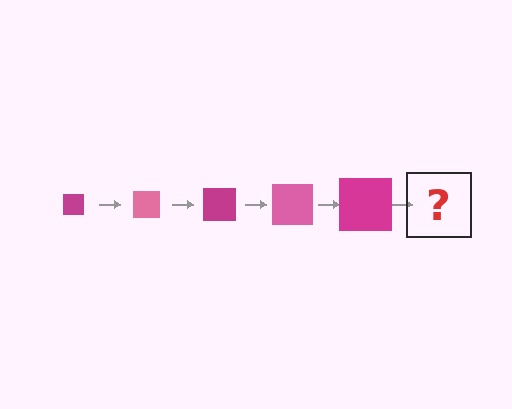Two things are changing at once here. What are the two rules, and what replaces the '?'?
The two rules are that the square grows larger each step and the color cycles through magenta and pink. The '?' should be a pink square, larger than the previous one.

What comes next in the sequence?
The next element should be a pink square, larger than the previous one.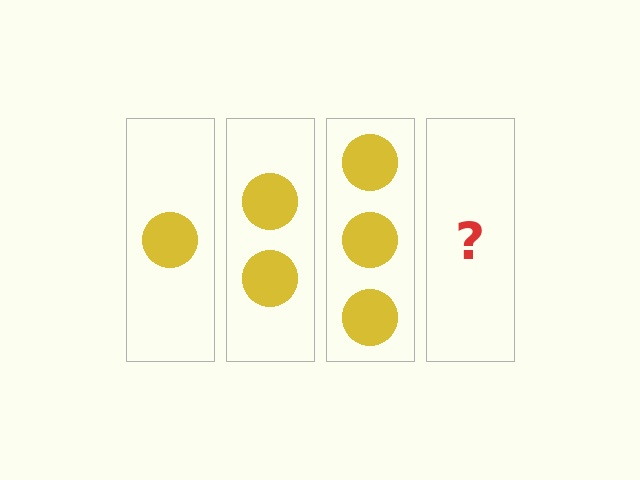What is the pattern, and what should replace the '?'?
The pattern is that each step adds one more circle. The '?' should be 4 circles.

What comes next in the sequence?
The next element should be 4 circles.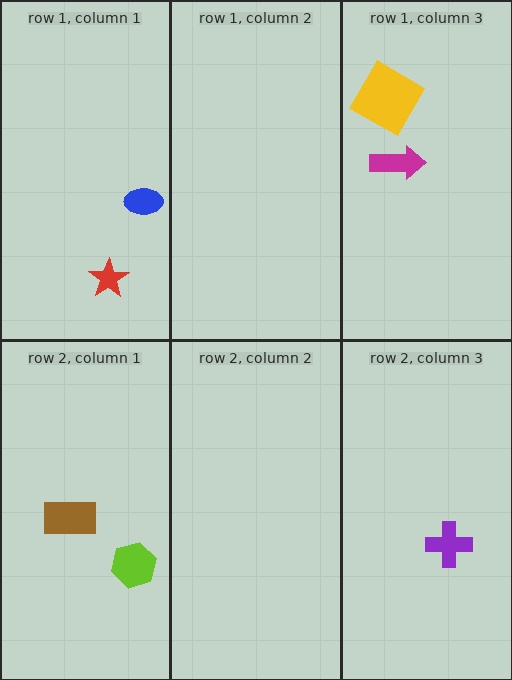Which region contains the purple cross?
The row 2, column 3 region.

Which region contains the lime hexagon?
The row 2, column 1 region.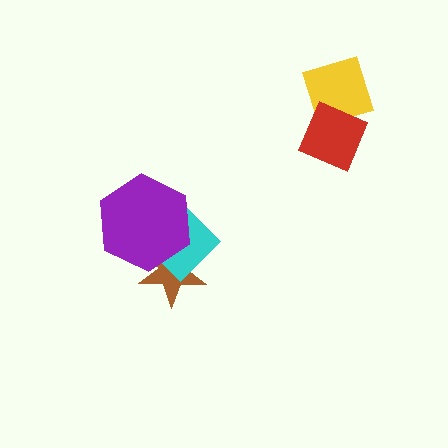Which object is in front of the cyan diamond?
The purple hexagon is in front of the cyan diamond.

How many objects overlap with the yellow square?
1 object overlaps with the yellow square.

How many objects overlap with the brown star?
2 objects overlap with the brown star.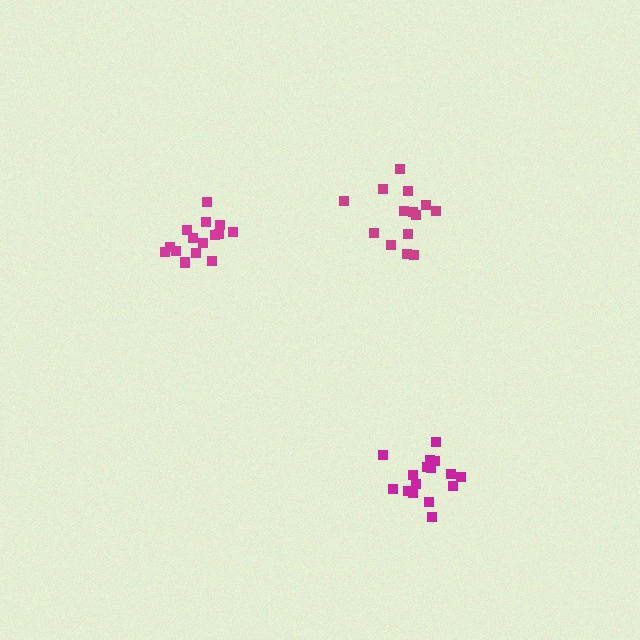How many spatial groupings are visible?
There are 3 spatial groupings.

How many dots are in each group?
Group 1: 14 dots, Group 2: 15 dots, Group 3: 16 dots (45 total).